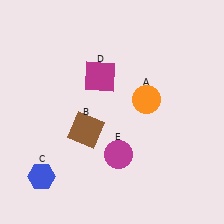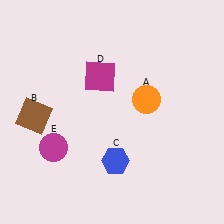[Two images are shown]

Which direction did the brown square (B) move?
The brown square (B) moved left.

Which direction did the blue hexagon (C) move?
The blue hexagon (C) moved right.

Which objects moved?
The objects that moved are: the brown square (B), the blue hexagon (C), the magenta circle (E).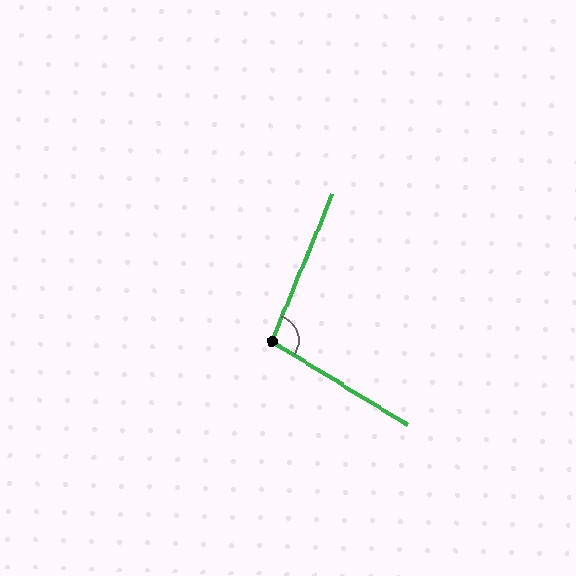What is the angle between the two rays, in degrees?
Approximately 99 degrees.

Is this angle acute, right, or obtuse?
It is obtuse.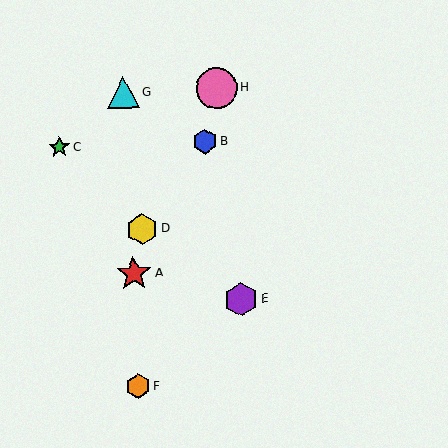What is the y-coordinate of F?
Object F is at y≈386.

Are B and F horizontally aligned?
No, B is at y≈142 and F is at y≈386.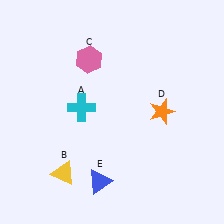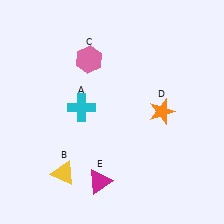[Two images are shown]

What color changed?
The triangle (E) changed from blue in Image 1 to magenta in Image 2.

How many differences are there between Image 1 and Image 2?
There is 1 difference between the two images.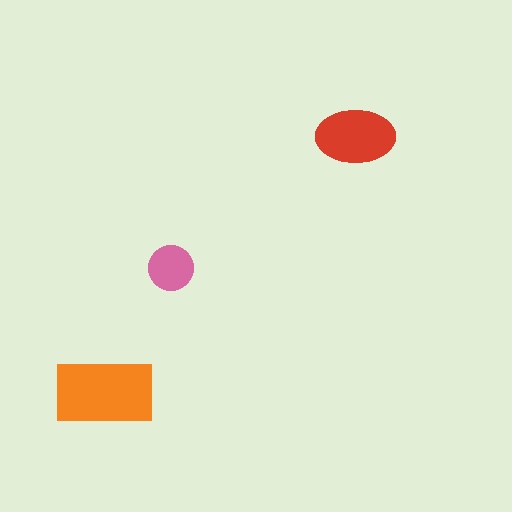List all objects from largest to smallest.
The orange rectangle, the red ellipse, the pink circle.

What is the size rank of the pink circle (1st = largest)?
3rd.